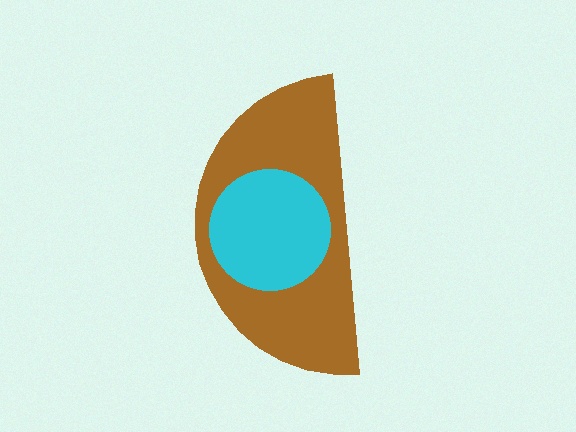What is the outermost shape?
The brown semicircle.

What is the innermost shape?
The cyan circle.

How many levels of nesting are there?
2.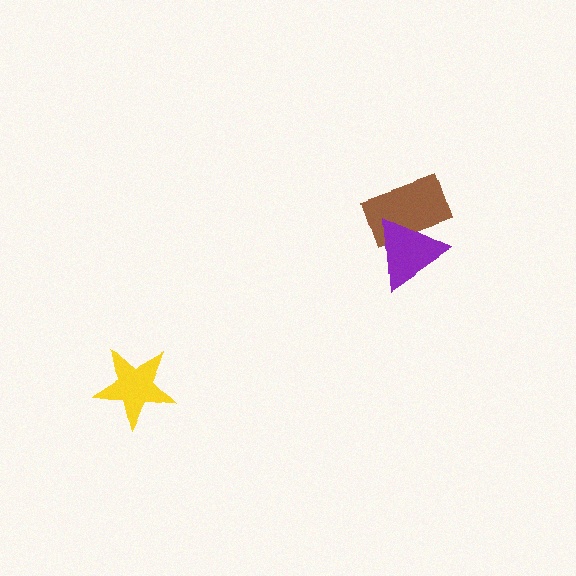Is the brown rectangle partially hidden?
Yes, it is partially covered by another shape.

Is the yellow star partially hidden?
No, no other shape covers it.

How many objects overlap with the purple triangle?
1 object overlaps with the purple triangle.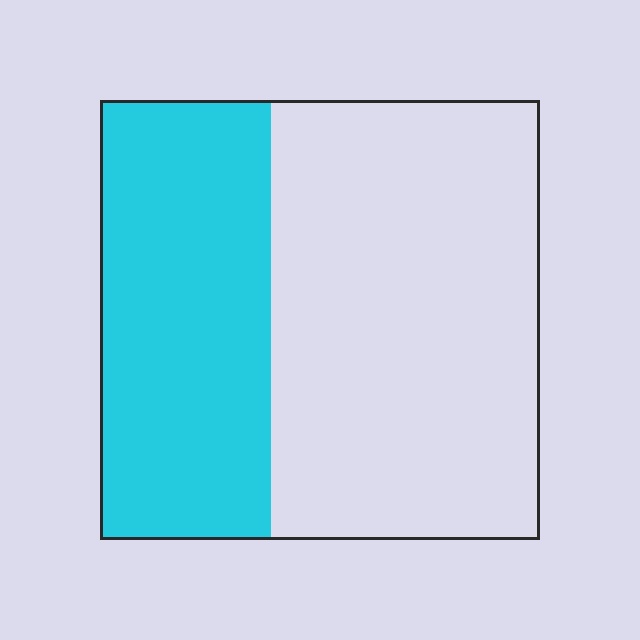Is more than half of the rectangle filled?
No.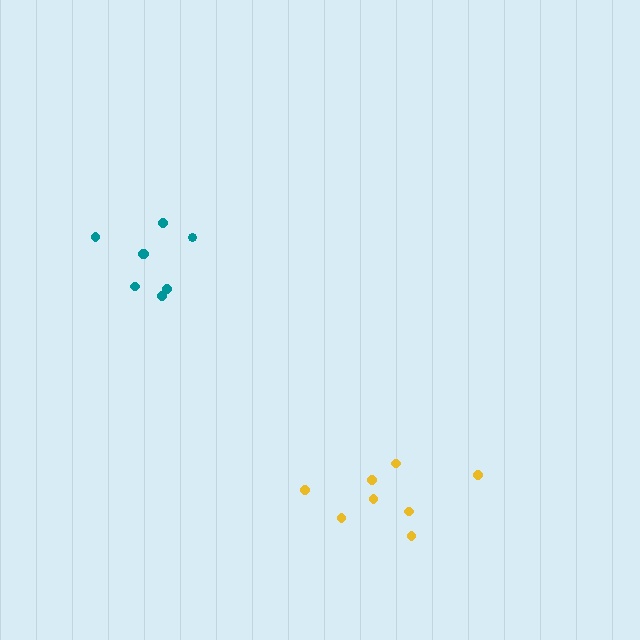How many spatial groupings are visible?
There are 2 spatial groupings.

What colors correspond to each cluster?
The clusters are colored: teal, yellow.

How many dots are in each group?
Group 1: 8 dots, Group 2: 8 dots (16 total).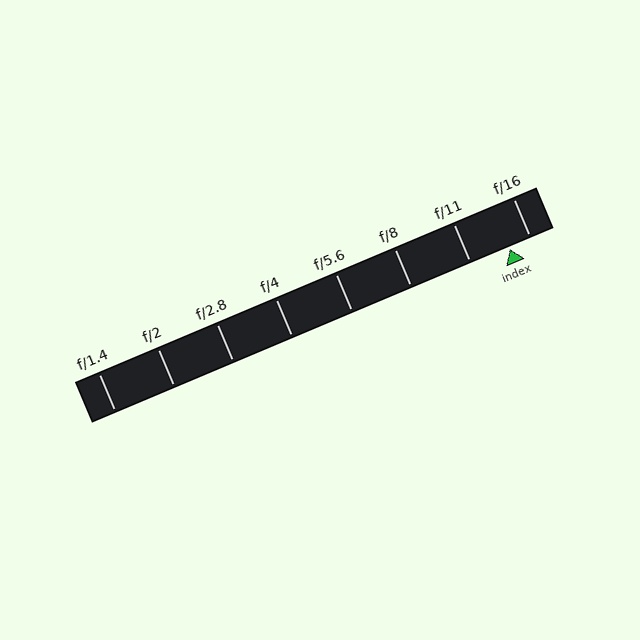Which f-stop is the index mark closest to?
The index mark is closest to f/16.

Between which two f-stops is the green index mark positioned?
The index mark is between f/11 and f/16.